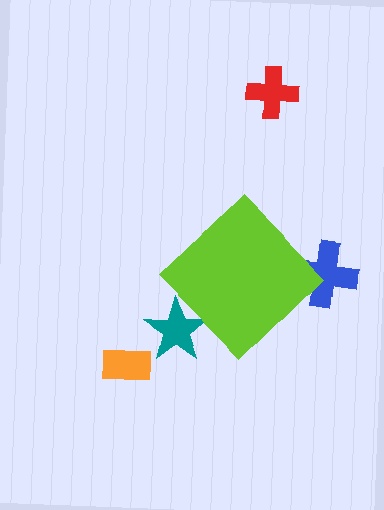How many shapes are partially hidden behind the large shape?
2 shapes are partially hidden.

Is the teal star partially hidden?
Yes, the teal star is partially hidden behind the lime diamond.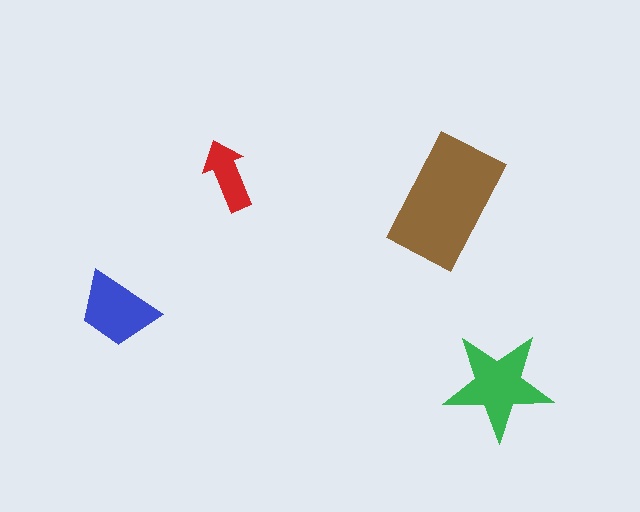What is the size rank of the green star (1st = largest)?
2nd.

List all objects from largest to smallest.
The brown rectangle, the green star, the blue trapezoid, the red arrow.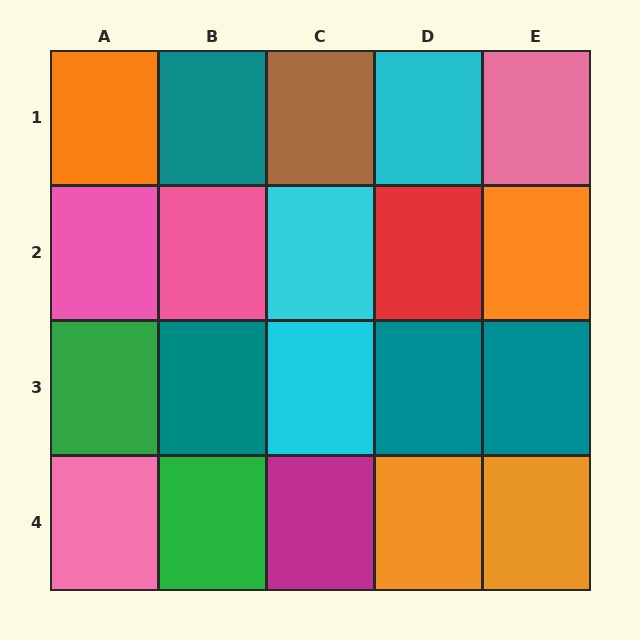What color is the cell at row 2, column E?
Orange.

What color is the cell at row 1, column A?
Orange.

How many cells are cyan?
3 cells are cyan.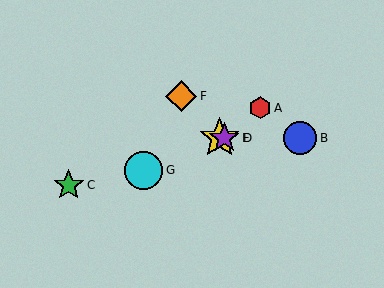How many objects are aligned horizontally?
3 objects (B, D, E) are aligned horizontally.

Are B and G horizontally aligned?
No, B is at y≈138 and G is at y≈170.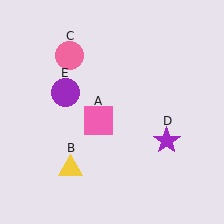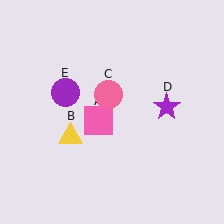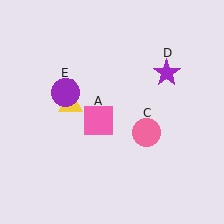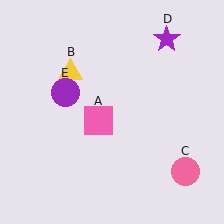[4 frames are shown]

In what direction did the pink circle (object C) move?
The pink circle (object C) moved down and to the right.